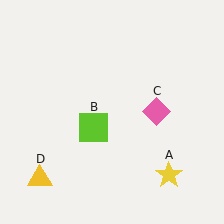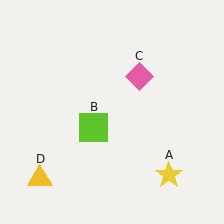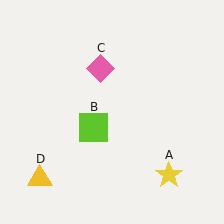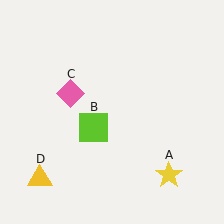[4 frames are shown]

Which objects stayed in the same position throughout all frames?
Yellow star (object A) and lime square (object B) and yellow triangle (object D) remained stationary.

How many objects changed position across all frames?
1 object changed position: pink diamond (object C).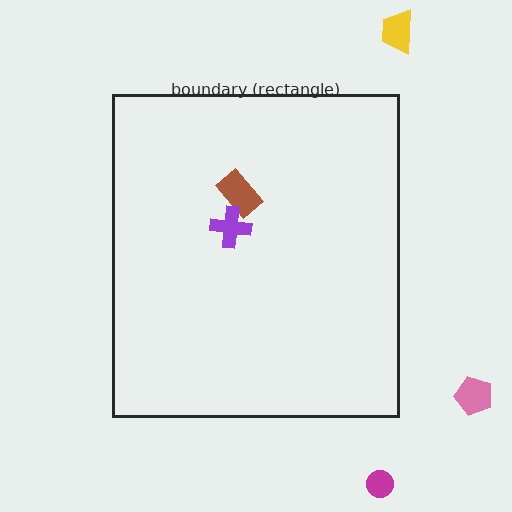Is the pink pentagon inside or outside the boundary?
Outside.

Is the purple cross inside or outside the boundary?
Inside.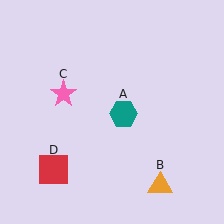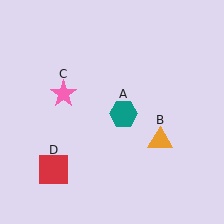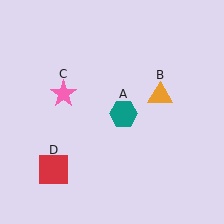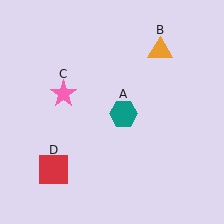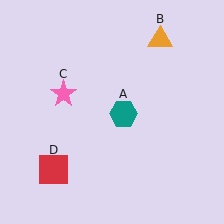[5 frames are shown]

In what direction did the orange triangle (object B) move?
The orange triangle (object B) moved up.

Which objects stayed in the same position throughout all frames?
Teal hexagon (object A) and pink star (object C) and red square (object D) remained stationary.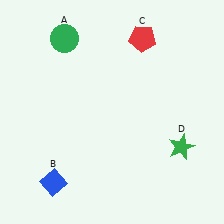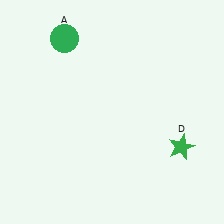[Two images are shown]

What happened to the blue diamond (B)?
The blue diamond (B) was removed in Image 2. It was in the bottom-left area of Image 1.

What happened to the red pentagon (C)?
The red pentagon (C) was removed in Image 2. It was in the top-right area of Image 1.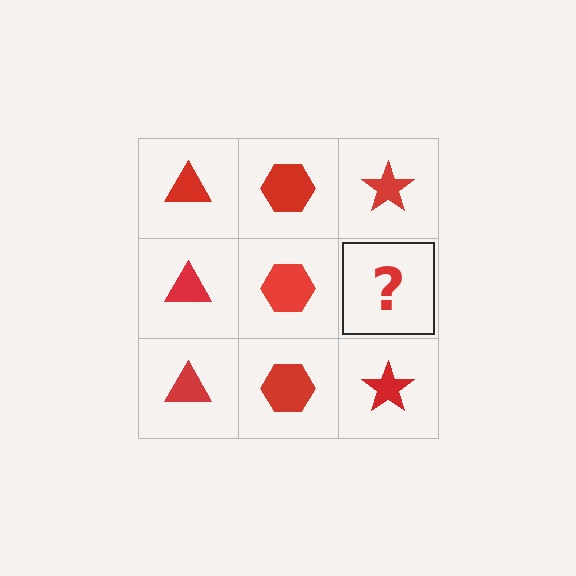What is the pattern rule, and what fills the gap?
The rule is that each column has a consistent shape. The gap should be filled with a red star.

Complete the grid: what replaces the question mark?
The question mark should be replaced with a red star.